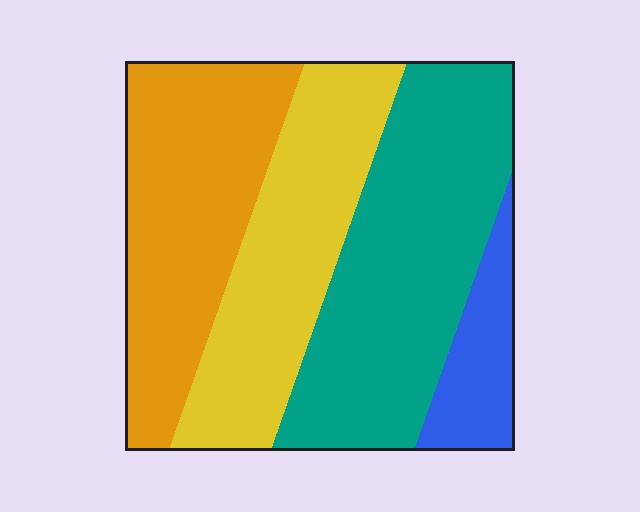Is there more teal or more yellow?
Teal.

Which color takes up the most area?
Teal, at roughly 35%.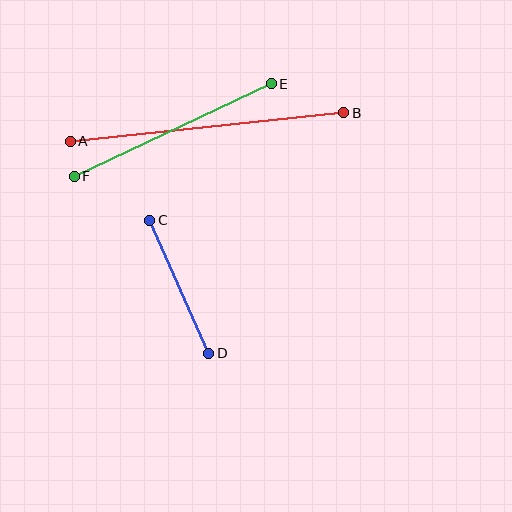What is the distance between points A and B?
The distance is approximately 275 pixels.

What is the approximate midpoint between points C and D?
The midpoint is at approximately (179, 287) pixels.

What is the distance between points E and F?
The distance is approximately 217 pixels.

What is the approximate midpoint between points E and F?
The midpoint is at approximately (173, 130) pixels.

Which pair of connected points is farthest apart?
Points A and B are farthest apart.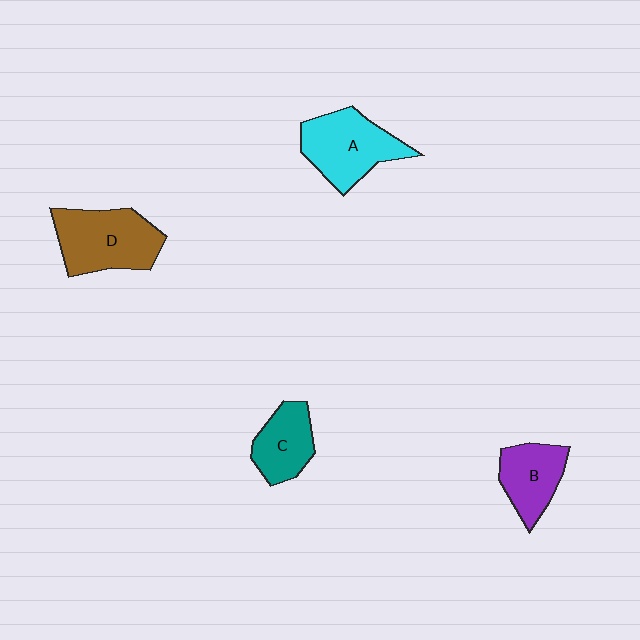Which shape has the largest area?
Shape D (brown).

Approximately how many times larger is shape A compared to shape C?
Approximately 1.5 times.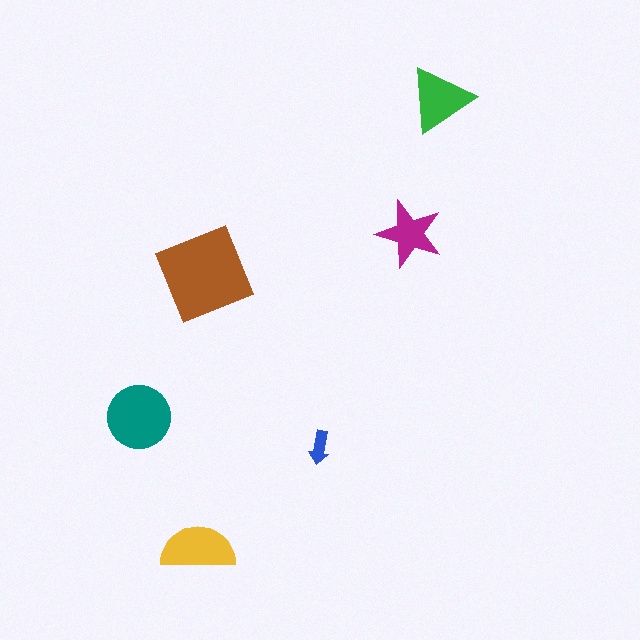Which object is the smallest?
The blue arrow.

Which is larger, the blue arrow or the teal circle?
The teal circle.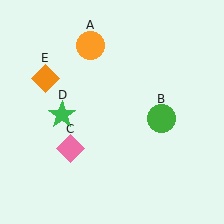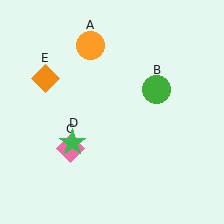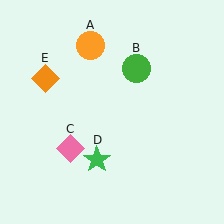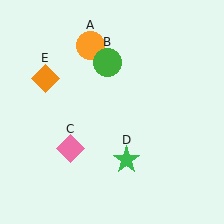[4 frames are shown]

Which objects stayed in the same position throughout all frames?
Orange circle (object A) and pink diamond (object C) and orange diamond (object E) remained stationary.